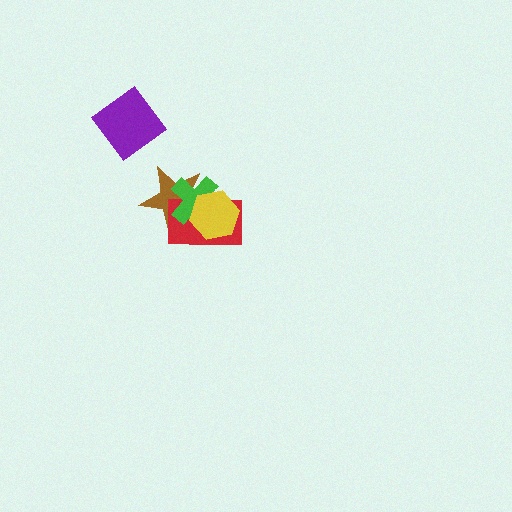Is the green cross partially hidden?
Yes, it is partially covered by another shape.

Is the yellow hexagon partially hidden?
No, no other shape covers it.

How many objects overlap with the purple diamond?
0 objects overlap with the purple diamond.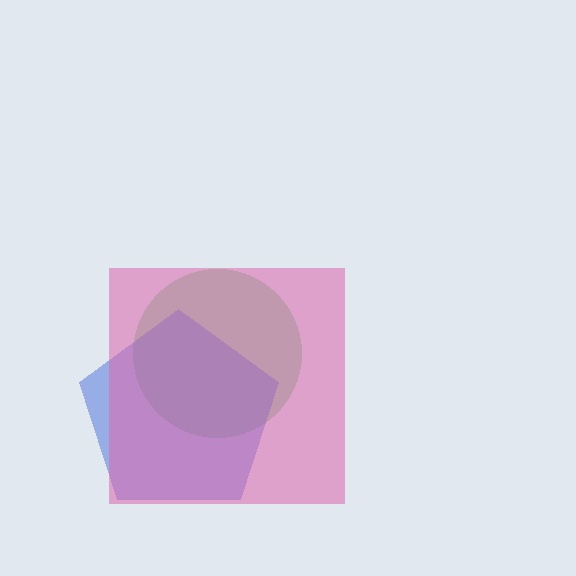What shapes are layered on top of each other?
The layered shapes are: a green circle, a blue pentagon, a pink square.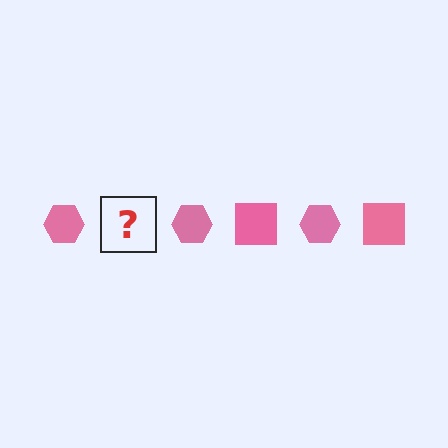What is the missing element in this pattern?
The missing element is a pink square.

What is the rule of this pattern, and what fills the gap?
The rule is that the pattern cycles through hexagon, square shapes in pink. The gap should be filled with a pink square.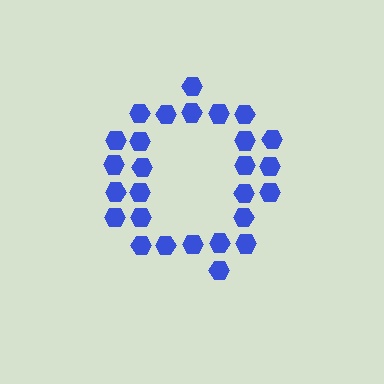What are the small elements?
The small elements are hexagons.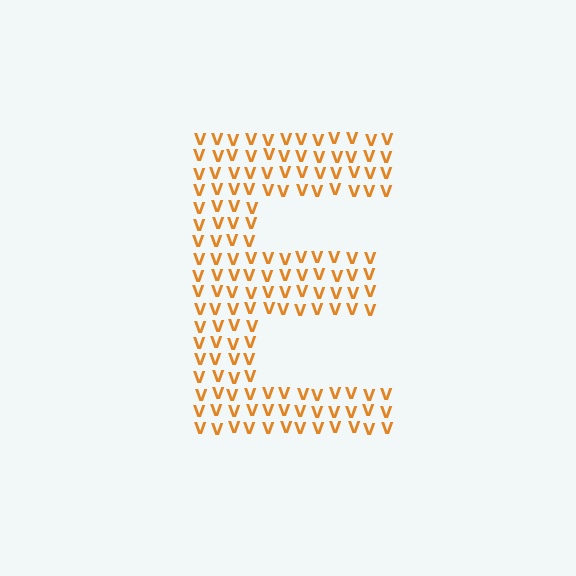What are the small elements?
The small elements are letter V's.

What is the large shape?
The large shape is the letter E.